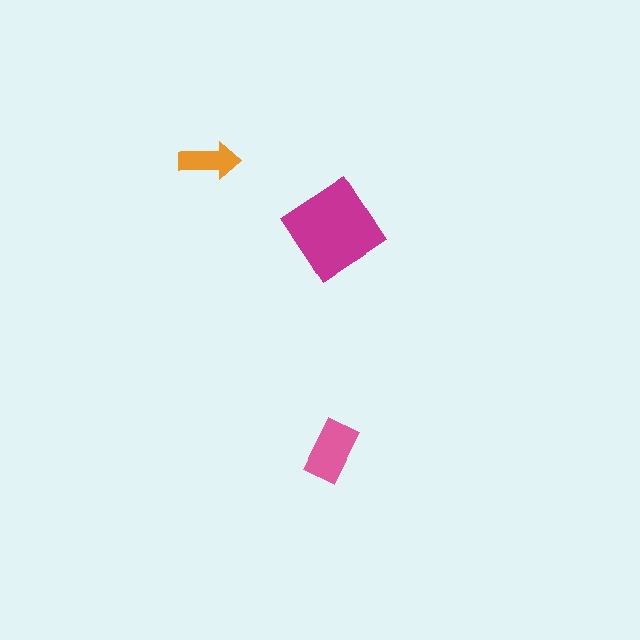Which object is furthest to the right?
The magenta diamond is rightmost.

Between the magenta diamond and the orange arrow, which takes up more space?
The magenta diamond.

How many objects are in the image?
There are 3 objects in the image.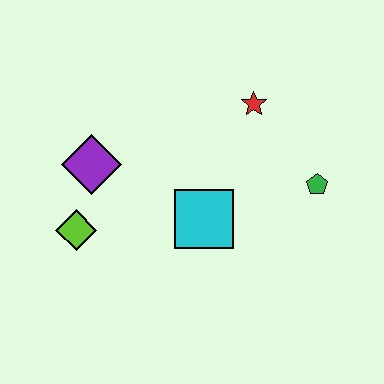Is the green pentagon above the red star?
No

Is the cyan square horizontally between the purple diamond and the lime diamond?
No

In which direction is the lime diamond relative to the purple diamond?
The lime diamond is below the purple diamond.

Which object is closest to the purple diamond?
The lime diamond is closest to the purple diamond.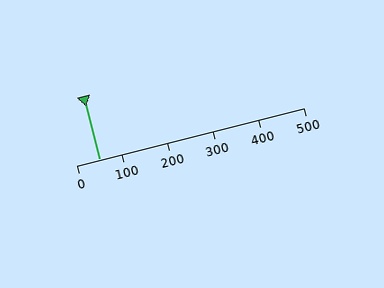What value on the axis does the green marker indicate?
The marker indicates approximately 50.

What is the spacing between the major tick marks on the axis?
The major ticks are spaced 100 apart.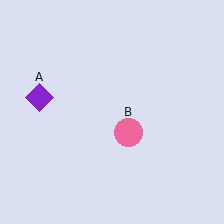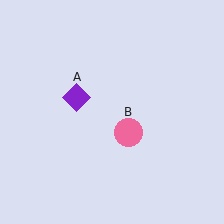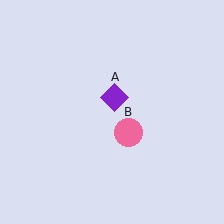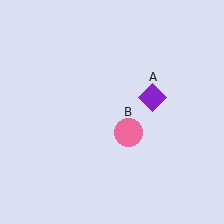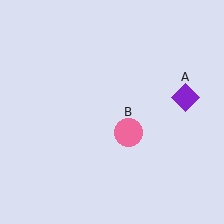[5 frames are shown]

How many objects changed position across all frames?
1 object changed position: purple diamond (object A).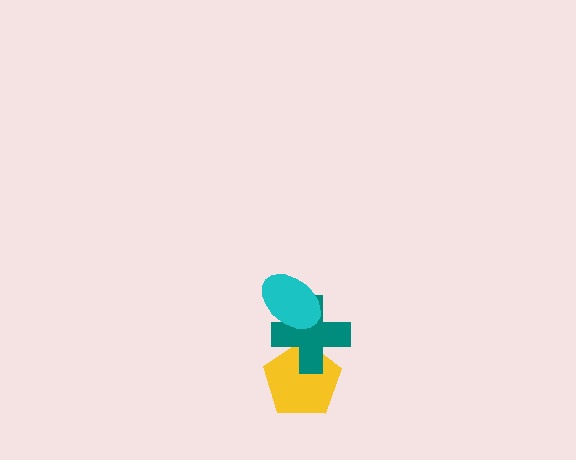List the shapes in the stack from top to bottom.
From top to bottom: the cyan ellipse, the teal cross, the yellow pentagon.